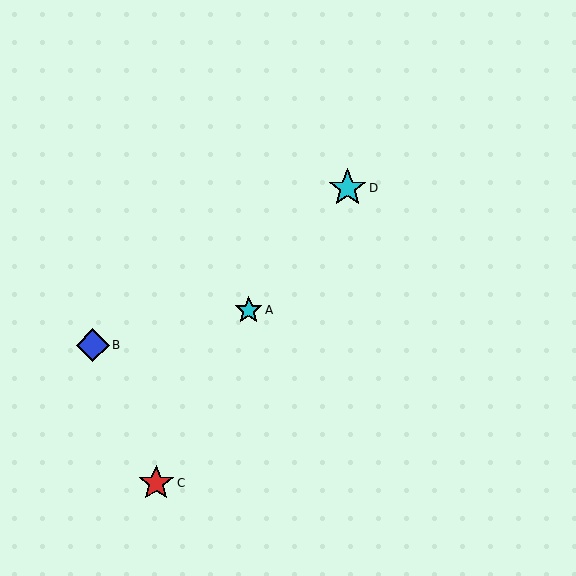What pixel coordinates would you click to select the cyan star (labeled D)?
Click at (347, 188) to select the cyan star D.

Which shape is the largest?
The cyan star (labeled D) is the largest.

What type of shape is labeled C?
Shape C is a red star.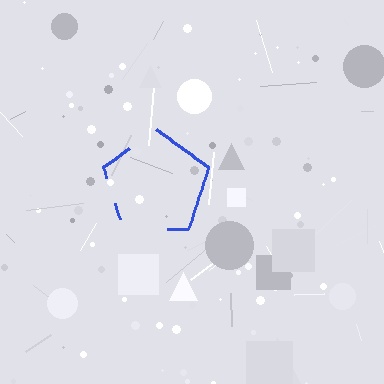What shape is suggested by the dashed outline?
The dashed outline suggests a pentagon.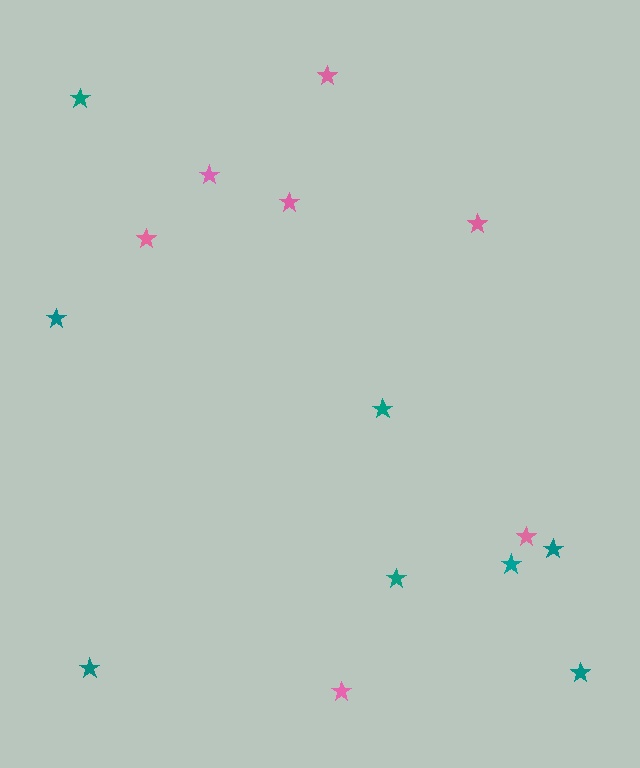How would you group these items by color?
There are 2 groups: one group of pink stars (7) and one group of teal stars (8).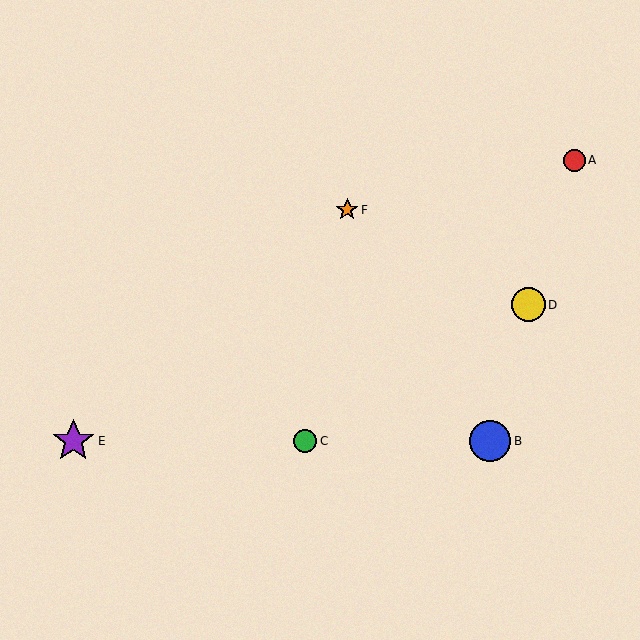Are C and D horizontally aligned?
No, C is at y≈441 and D is at y≈305.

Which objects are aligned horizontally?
Objects B, C, E are aligned horizontally.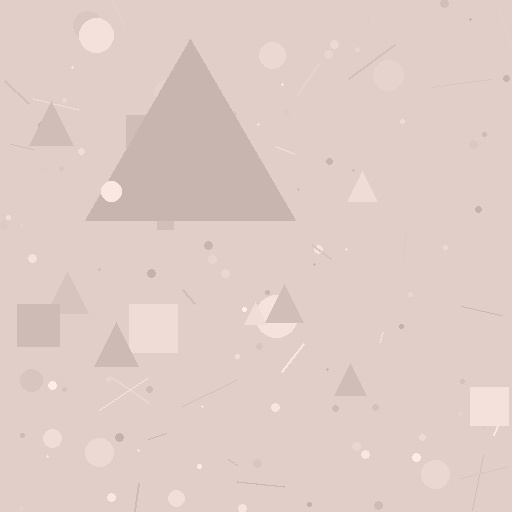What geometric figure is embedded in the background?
A triangle is embedded in the background.